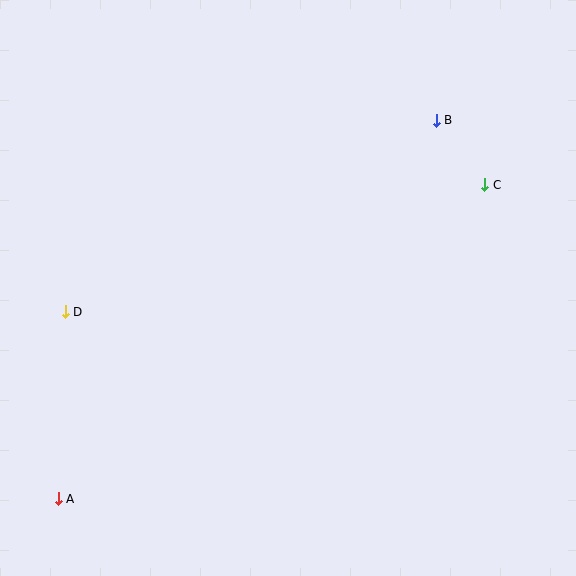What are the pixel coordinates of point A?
Point A is at (58, 499).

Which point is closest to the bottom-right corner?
Point C is closest to the bottom-right corner.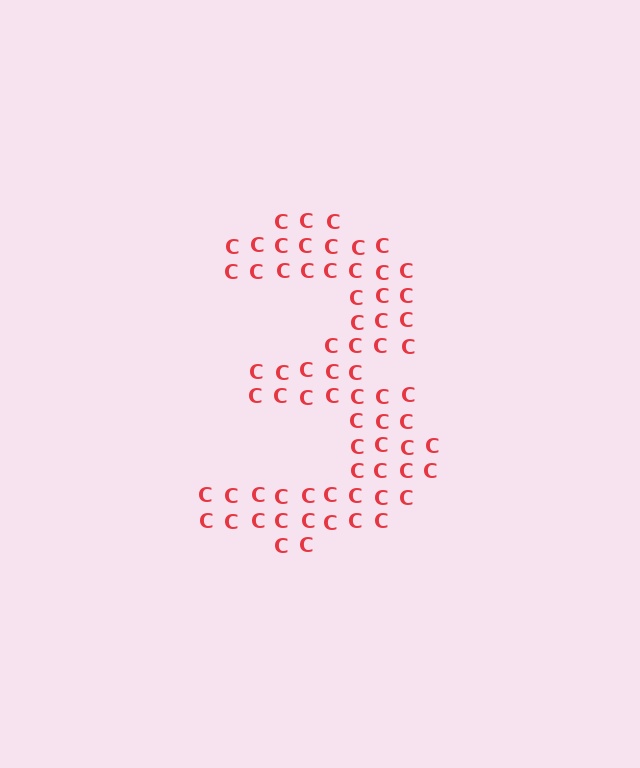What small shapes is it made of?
It is made of small letter C's.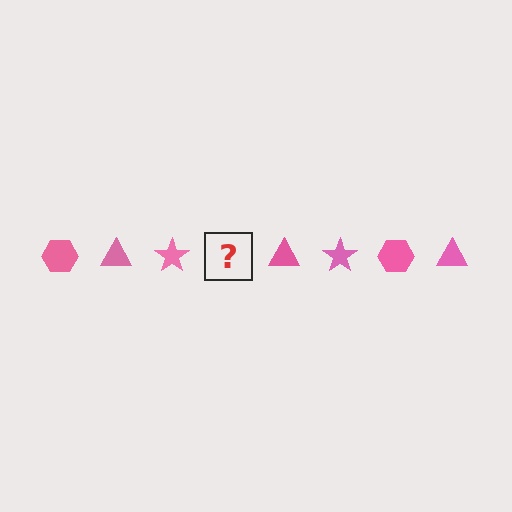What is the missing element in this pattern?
The missing element is a pink hexagon.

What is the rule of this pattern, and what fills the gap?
The rule is that the pattern cycles through hexagon, triangle, star shapes in pink. The gap should be filled with a pink hexagon.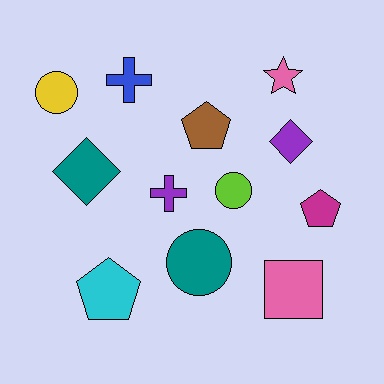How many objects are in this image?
There are 12 objects.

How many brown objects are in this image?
There is 1 brown object.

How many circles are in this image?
There are 3 circles.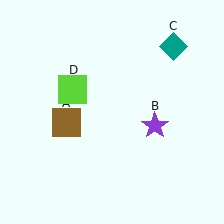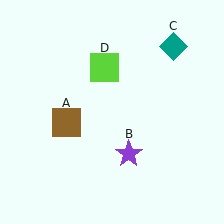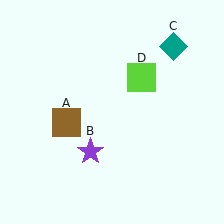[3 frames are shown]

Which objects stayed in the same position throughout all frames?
Brown square (object A) and teal diamond (object C) remained stationary.